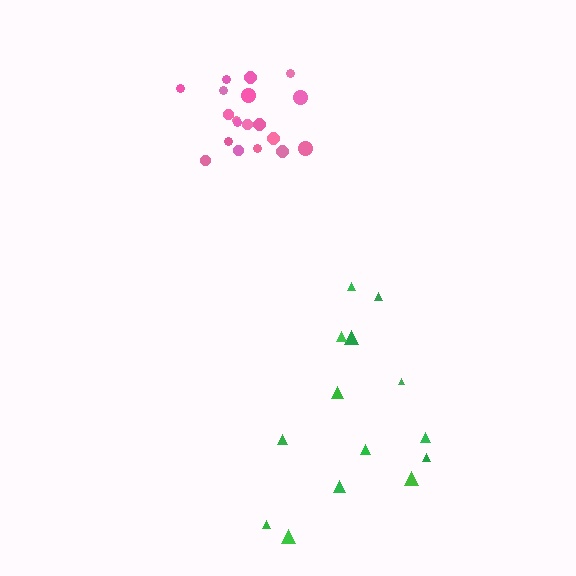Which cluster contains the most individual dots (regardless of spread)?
Pink (19).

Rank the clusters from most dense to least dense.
pink, green.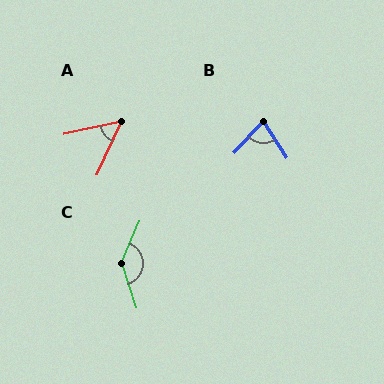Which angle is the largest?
C, at approximately 139 degrees.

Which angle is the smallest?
A, at approximately 53 degrees.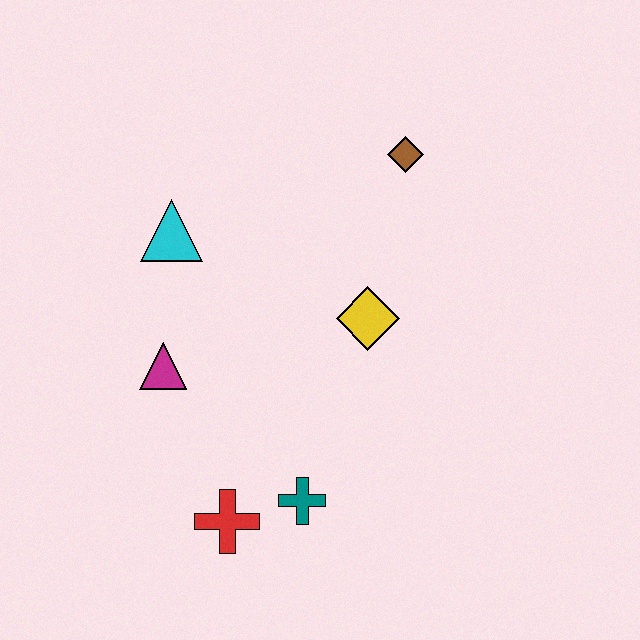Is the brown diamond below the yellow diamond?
No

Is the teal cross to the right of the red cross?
Yes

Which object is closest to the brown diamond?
The yellow diamond is closest to the brown diamond.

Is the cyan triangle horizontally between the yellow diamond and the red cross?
No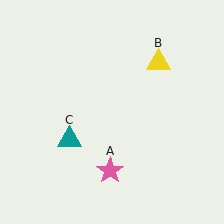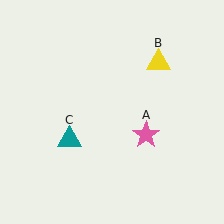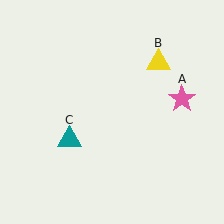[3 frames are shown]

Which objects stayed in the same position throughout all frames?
Yellow triangle (object B) and teal triangle (object C) remained stationary.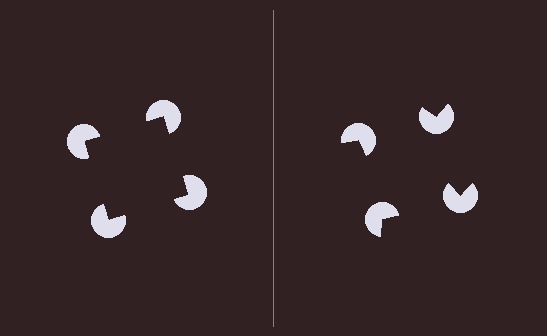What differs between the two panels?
The pac-man discs are positioned identically on both sides; only the wedge orientations differ. On the left they align to a square; on the right they are misaligned.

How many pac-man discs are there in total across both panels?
8 — 4 on each side.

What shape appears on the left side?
An illusory square.